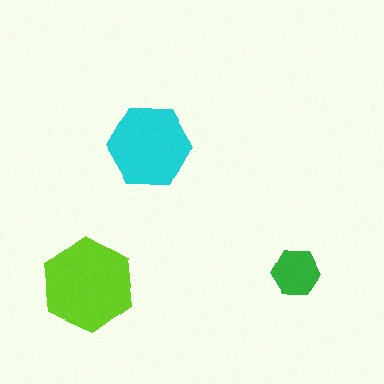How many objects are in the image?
There are 3 objects in the image.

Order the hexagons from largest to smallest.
the lime one, the cyan one, the green one.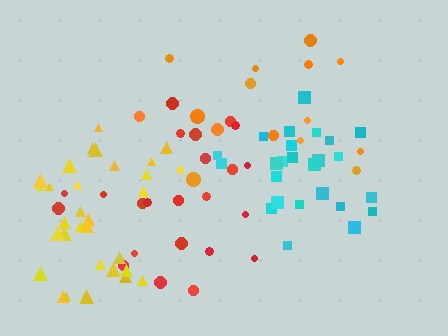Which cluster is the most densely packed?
Cyan.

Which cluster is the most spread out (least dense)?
Orange.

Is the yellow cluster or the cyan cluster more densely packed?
Cyan.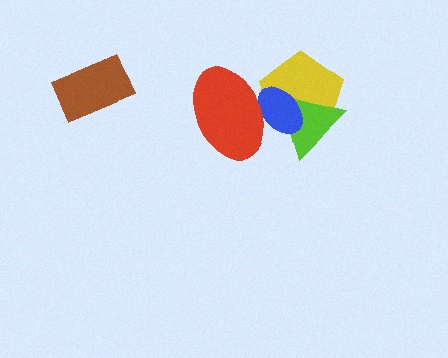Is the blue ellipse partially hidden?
Yes, it is partially covered by another shape.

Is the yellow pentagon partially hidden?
Yes, it is partially covered by another shape.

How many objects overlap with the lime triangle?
2 objects overlap with the lime triangle.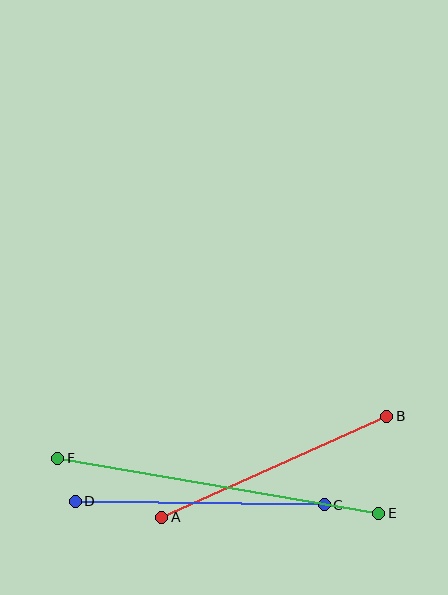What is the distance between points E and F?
The distance is approximately 326 pixels.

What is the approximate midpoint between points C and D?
The midpoint is at approximately (200, 503) pixels.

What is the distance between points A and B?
The distance is approximately 247 pixels.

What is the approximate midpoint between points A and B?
The midpoint is at approximately (274, 467) pixels.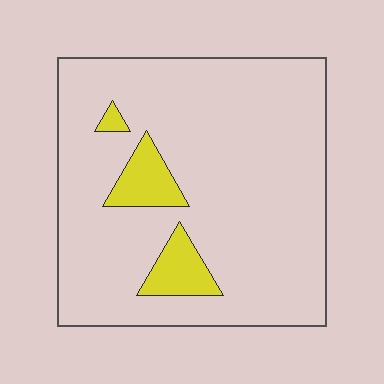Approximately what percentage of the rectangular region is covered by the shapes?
Approximately 10%.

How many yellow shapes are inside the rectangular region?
3.